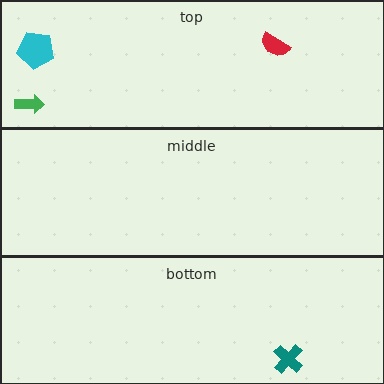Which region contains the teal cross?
The bottom region.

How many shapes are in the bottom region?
1.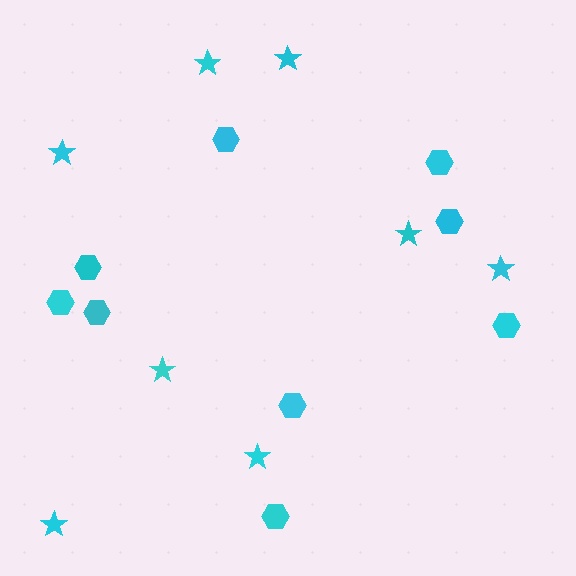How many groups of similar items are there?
There are 2 groups: one group of hexagons (9) and one group of stars (8).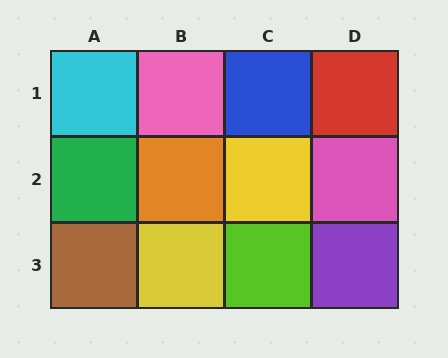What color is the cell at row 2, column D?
Pink.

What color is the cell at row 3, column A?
Brown.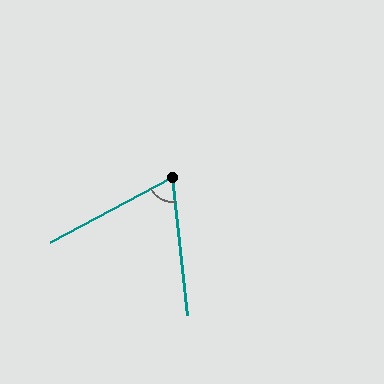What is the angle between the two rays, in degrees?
Approximately 68 degrees.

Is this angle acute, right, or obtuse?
It is acute.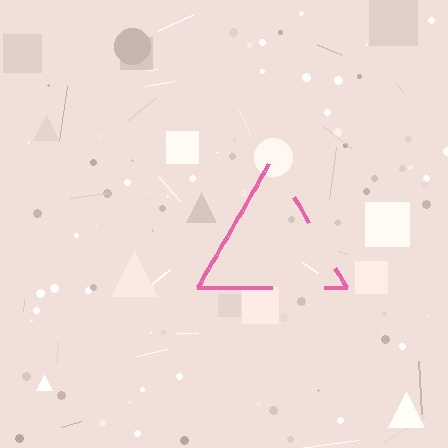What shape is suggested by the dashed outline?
The dashed outline suggests a triangle.